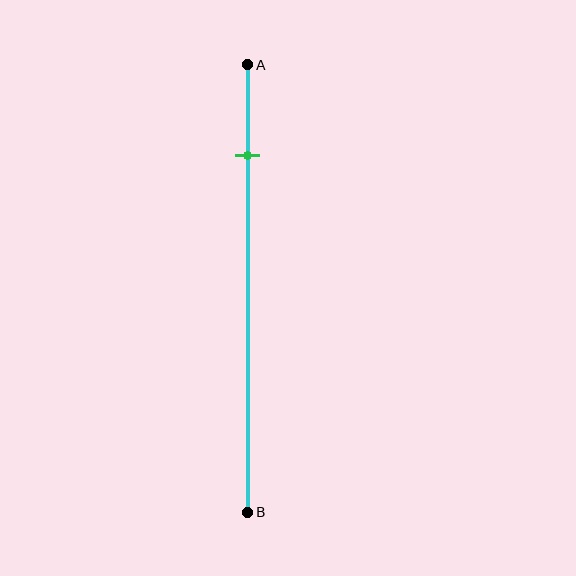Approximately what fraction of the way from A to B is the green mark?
The green mark is approximately 20% of the way from A to B.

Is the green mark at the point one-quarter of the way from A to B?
No, the mark is at about 20% from A, not at the 25% one-quarter point.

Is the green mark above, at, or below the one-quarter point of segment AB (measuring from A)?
The green mark is above the one-quarter point of segment AB.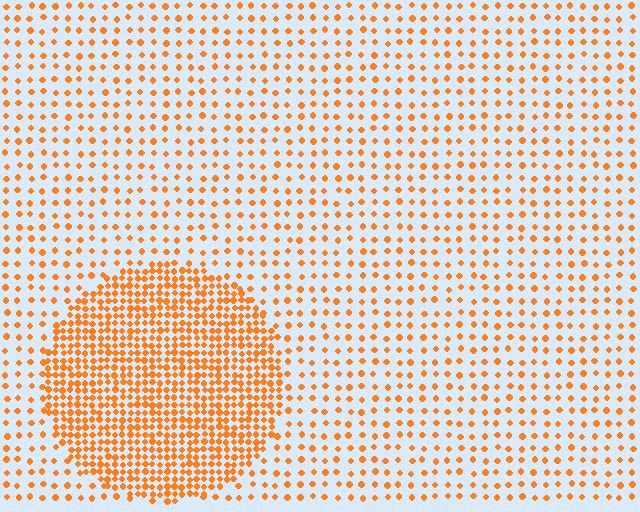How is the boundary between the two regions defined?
The boundary is defined by a change in element density (approximately 2.7x ratio). All elements are the same color, size, and shape.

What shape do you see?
I see a circle.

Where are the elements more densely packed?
The elements are more densely packed inside the circle boundary.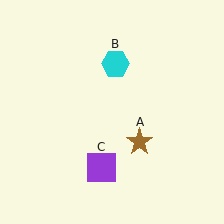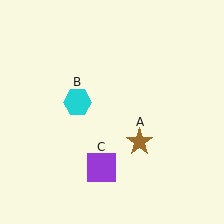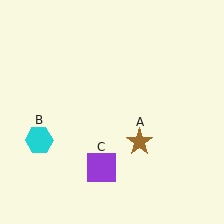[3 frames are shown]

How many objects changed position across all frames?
1 object changed position: cyan hexagon (object B).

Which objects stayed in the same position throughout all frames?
Brown star (object A) and purple square (object C) remained stationary.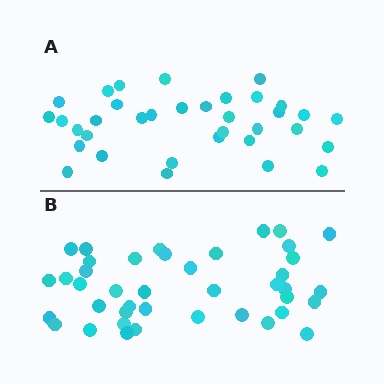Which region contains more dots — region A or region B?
Region B (the bottom region) has more dots.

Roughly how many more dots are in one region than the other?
Region B has about 6 more dots than region A.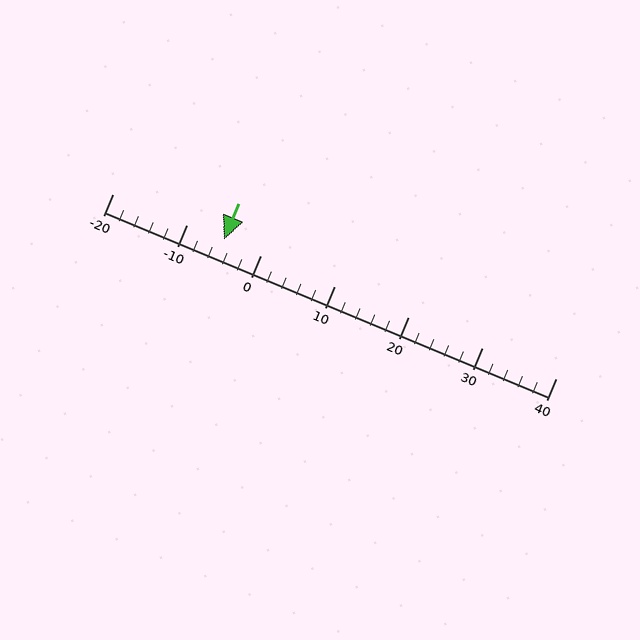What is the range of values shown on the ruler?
The ruler shows values from -20 to 40.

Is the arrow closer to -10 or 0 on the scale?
The arrow is closer to 0.